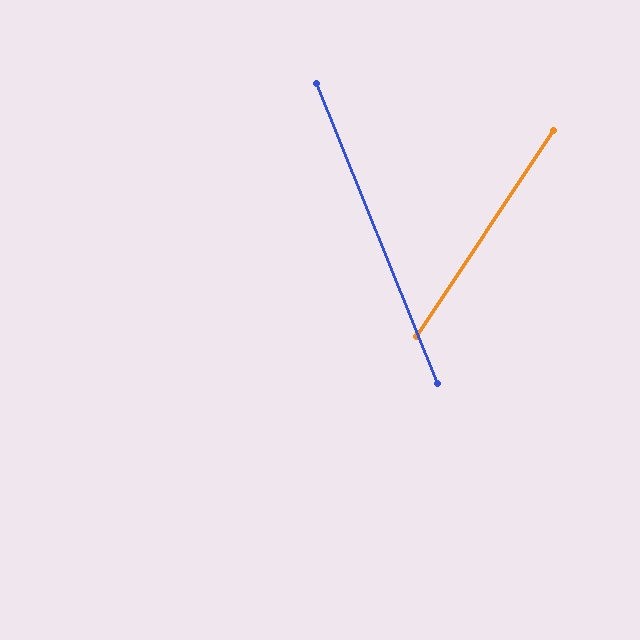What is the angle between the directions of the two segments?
Approximately 56 degrees.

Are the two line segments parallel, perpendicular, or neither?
Neither parallel nor perpendicular — they differ by about 56°.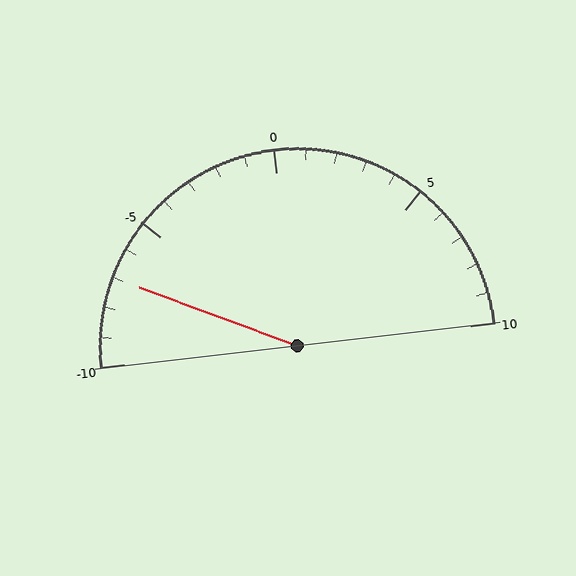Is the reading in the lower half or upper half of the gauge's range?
The reading is in the lower half of the range (-10 to 10).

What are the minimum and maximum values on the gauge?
The gauge ranges from -10 to 10.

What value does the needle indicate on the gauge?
The needle indicates approximately -7.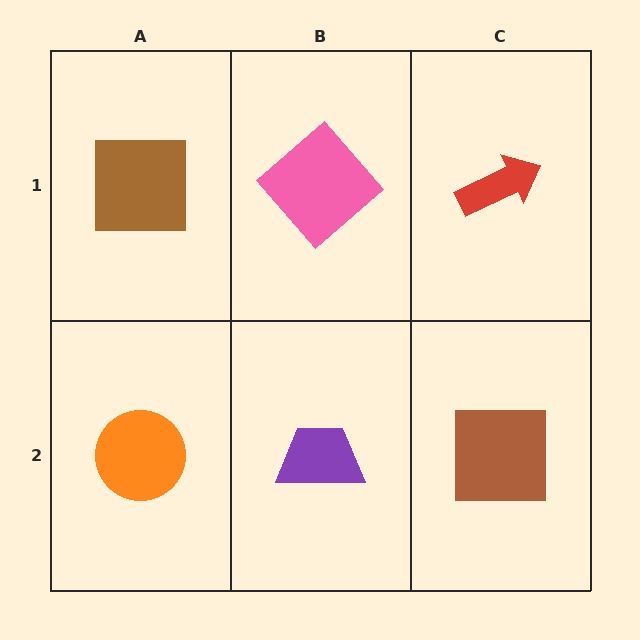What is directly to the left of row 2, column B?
An orange circle.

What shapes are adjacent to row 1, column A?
An orange circle (row 2, column A), a pink diamond (row 1, column B).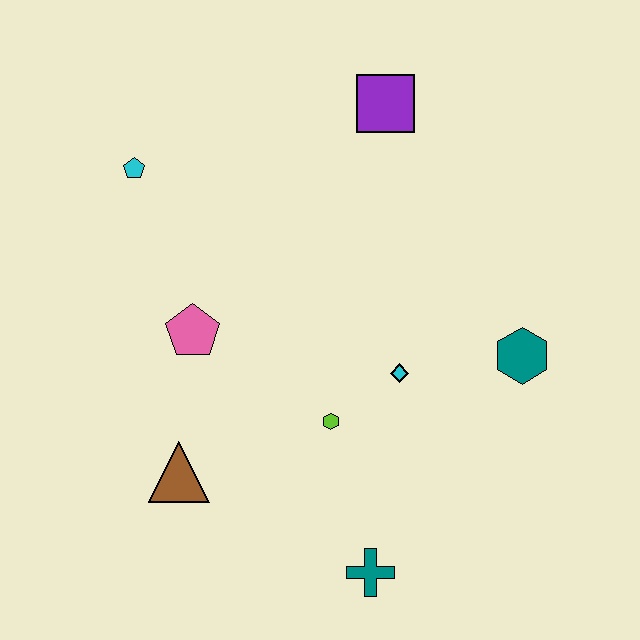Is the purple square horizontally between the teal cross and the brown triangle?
No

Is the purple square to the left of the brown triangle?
No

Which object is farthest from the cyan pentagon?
The teal cross is farthest from the cyan pentagon.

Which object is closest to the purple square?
The cyan pentagon is closest to the purple square.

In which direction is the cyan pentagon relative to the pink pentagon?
The cyan pentagon is above the pink pentagon.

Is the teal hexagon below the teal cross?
No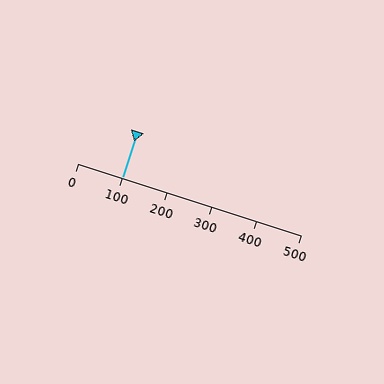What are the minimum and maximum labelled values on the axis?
The axis runs from 0 to 500.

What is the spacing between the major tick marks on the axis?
The major ticks are spaced 100 apart.